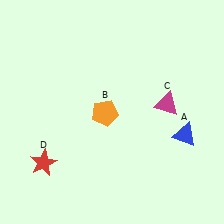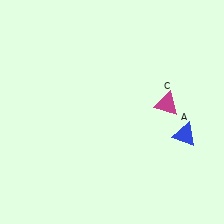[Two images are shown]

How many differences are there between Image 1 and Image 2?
There are 2 differences between the two images.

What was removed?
The orange pentagon (B), the red star (D) were removed in Image 2.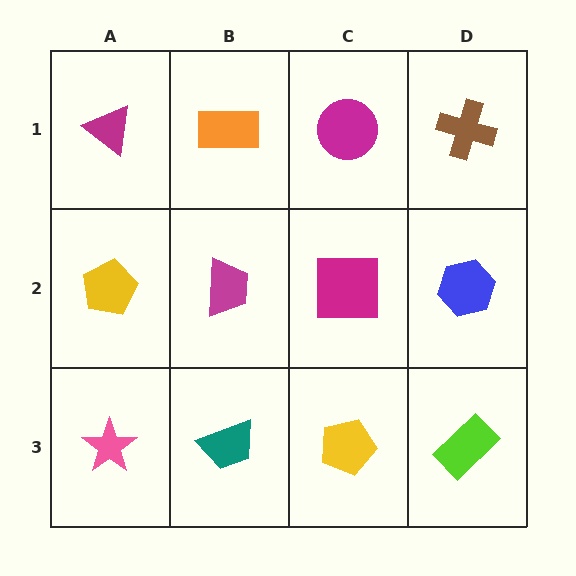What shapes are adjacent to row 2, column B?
An orange rectangle (row 1, column B), a teal trapezoid (row 3, column B), a yellow pentagon (row 2, column A), a magenta square (row 2, column C).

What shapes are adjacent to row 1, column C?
A magenta square (row 2, column C), an orange rectangle (row 1, column B), a brown cross (row 1, column D).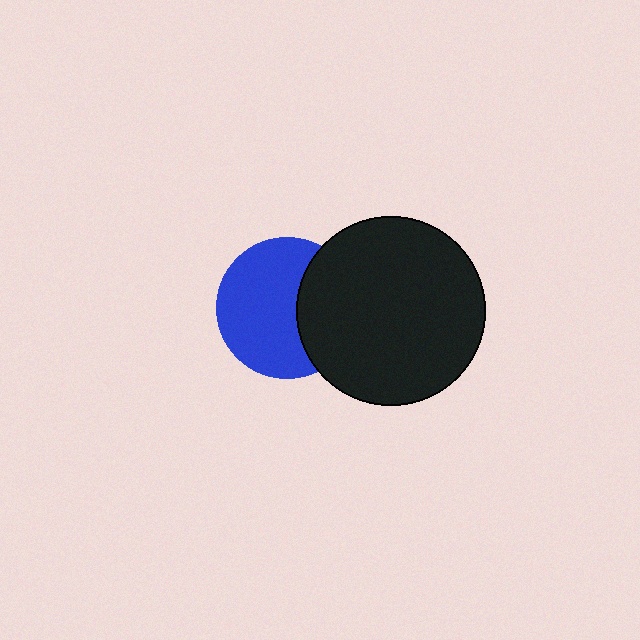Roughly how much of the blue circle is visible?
Most of it is visible (roughly 65%).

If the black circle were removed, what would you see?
You would see the complete blue circle.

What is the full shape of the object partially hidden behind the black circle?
The partially hidden object is a blue circle.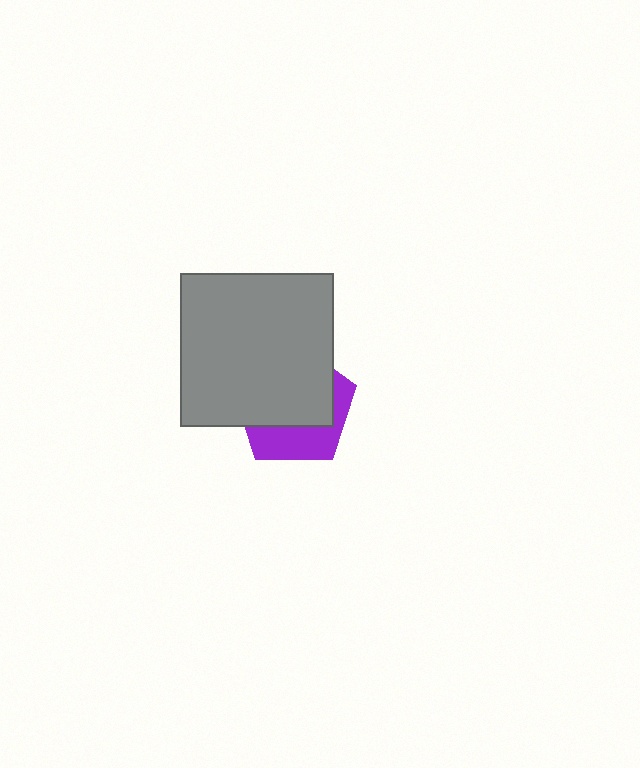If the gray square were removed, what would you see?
You would see the complete purple pentagon.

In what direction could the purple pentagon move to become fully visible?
The purple pentagon could move down. That would shift it out from behind the gray square entirely.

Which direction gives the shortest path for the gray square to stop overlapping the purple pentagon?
Moving up gives the shortest separation.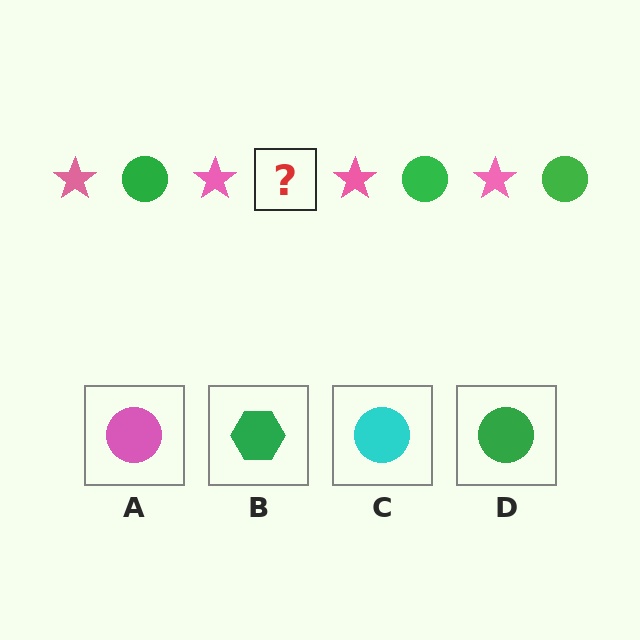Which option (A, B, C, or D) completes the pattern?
D.